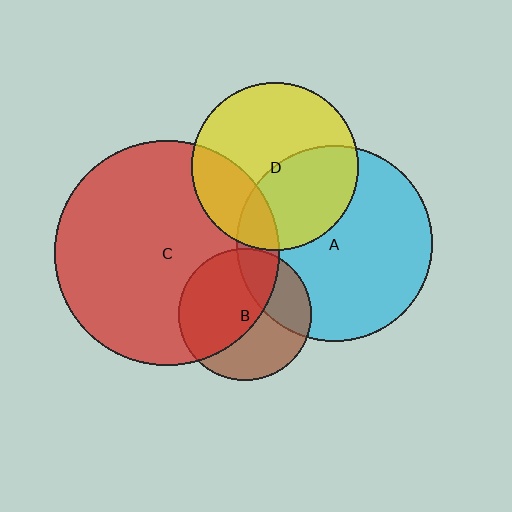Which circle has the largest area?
Circle C (red).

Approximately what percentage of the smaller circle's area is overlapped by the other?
Approximately 55%.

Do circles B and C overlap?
Yes.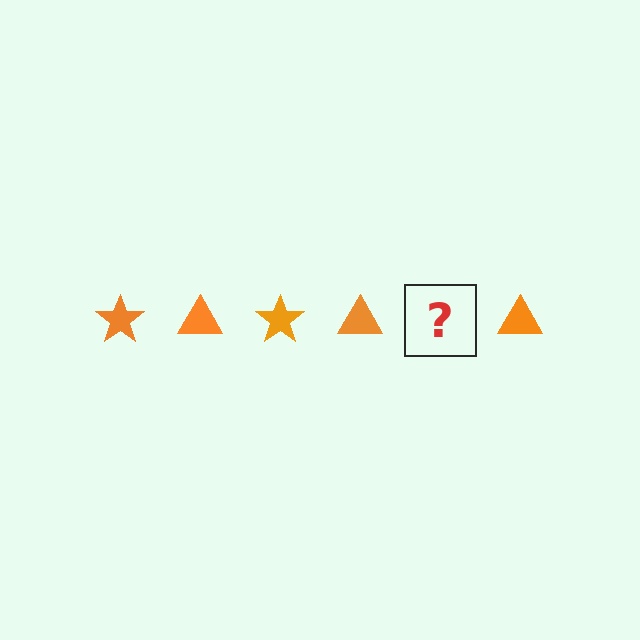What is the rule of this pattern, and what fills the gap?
The rule is that the pattern cycles through star, triangle shapes in orange. The gap should be filled with an orange star.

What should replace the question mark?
The question mark should be replaced with an orange star.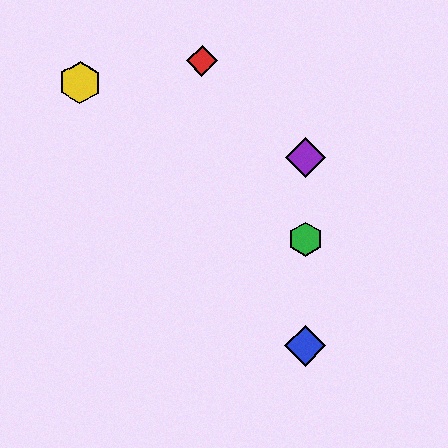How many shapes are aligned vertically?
3 shapes (the blue diamond, the green hexagon, the purple diamond) are aligned vertically.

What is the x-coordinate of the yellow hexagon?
The yellow hexagon is at x≈80.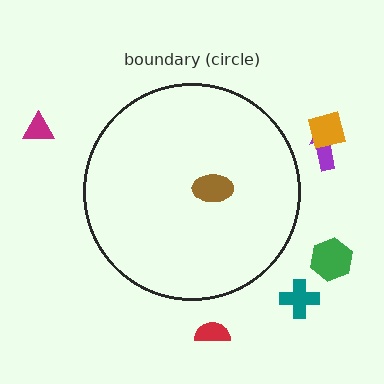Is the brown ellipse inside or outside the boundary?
Inside.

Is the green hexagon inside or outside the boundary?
Outside.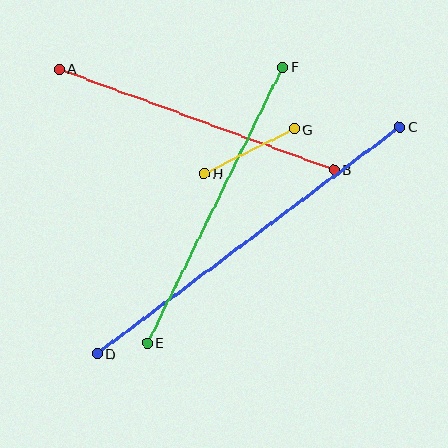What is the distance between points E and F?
The distance is approximately 307 pixels.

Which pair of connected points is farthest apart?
Points C and D are farthest apart.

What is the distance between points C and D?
The distance is approximately 379 pixels.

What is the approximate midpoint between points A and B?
The midpoint is at approximately (197, 119) pixels.